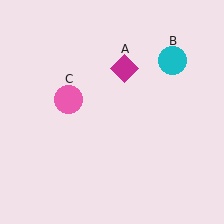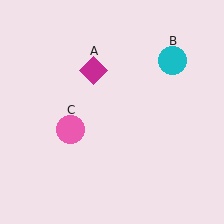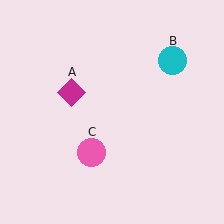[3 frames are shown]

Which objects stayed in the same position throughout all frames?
Cyan circle (object B) remained stationary.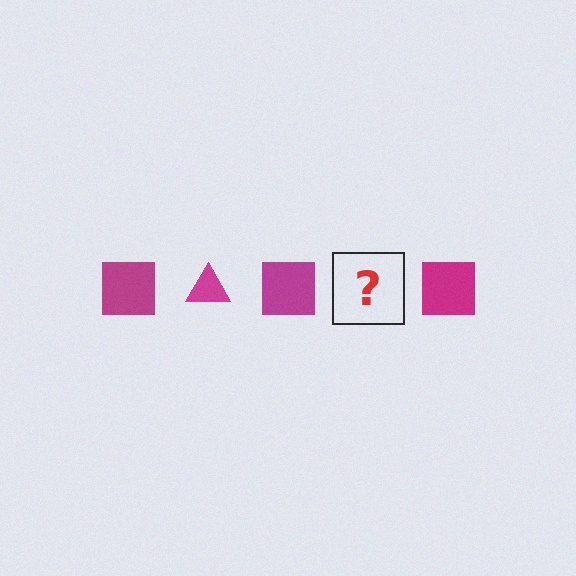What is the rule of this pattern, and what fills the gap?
The rule is that the pattern cycles through square, triangle shapes in magenta. The gap should be filled with a magenta triangle.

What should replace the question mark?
The question mark should be replaced with a magenta triangle.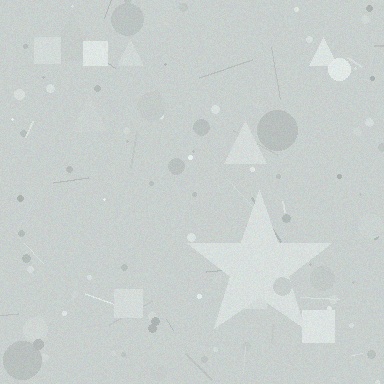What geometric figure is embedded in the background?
A star is embedded in the background.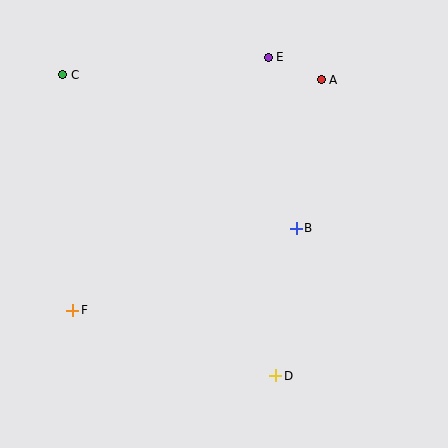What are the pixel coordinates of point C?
Point C is at (63, 75).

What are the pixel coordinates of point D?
Point D is at (276, 376).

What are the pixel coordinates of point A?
Point A is at (321, 80).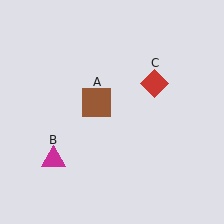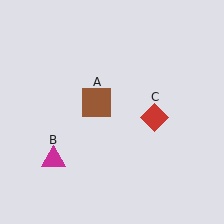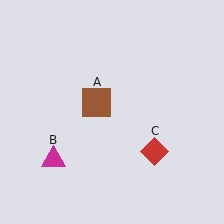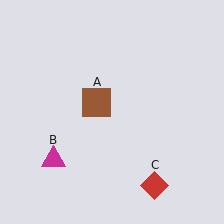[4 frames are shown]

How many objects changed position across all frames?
1 object changed position: red diamond (object C).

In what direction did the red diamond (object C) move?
The red diamond (object C) moved down.